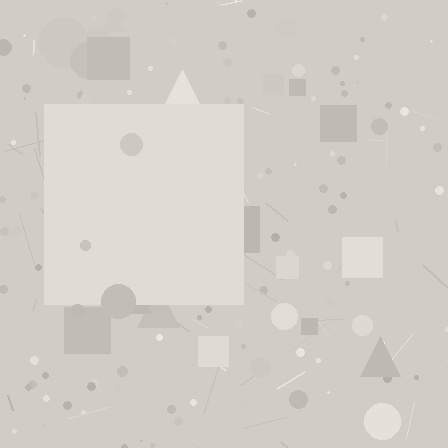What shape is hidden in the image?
A square is hidden in the image.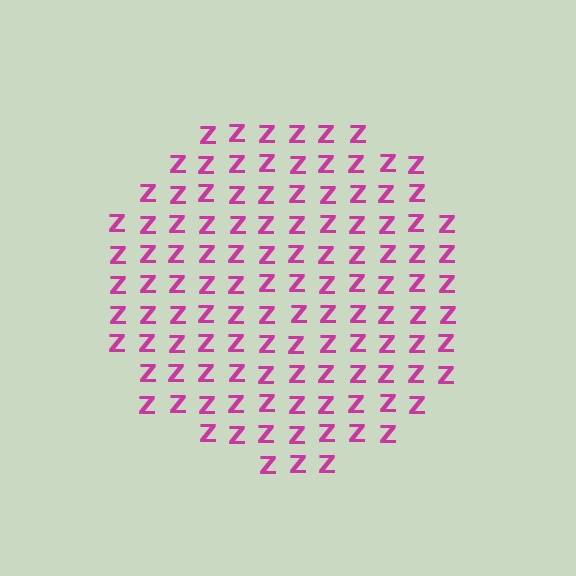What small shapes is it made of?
It is made of small letter Z's.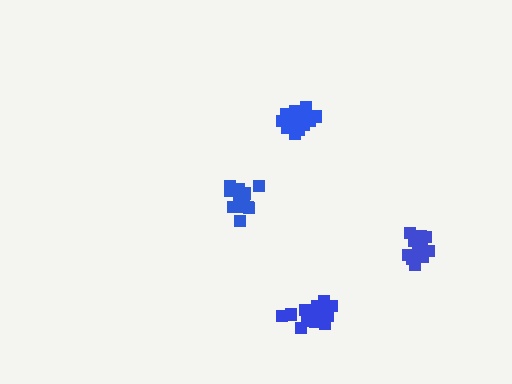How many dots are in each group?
Group 1: 14 dots, Group 2: 14 dots, Group 3: 20 dots, Group 4: 17 dots (65 total).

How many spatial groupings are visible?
There are 4 spatial groupings.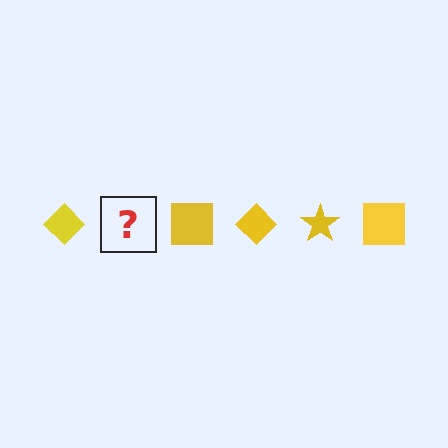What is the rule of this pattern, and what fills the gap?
The rule is that the pattern cycles through diamond, star, square shapes in yellow. The gap should be filled with a yellow star.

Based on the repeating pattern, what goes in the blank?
The blank should be a yellow star.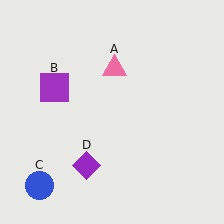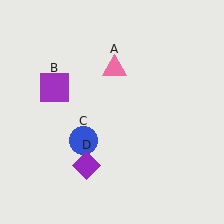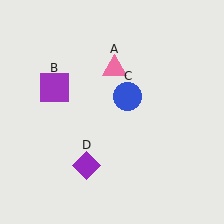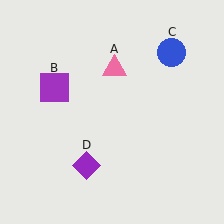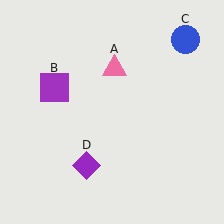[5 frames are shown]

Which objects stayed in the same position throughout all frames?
Pink triangle (object A) and purple square (object B) and purple diamond (object D) remained stationary.